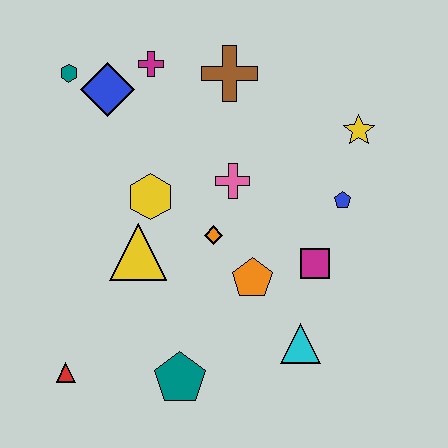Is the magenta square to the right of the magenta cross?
Yes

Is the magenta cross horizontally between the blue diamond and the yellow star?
Yes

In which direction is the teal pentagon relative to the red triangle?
The teal pentagon is to the right of the red triangle.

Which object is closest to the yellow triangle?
The yellow hexagon is closest to the yellow triangle.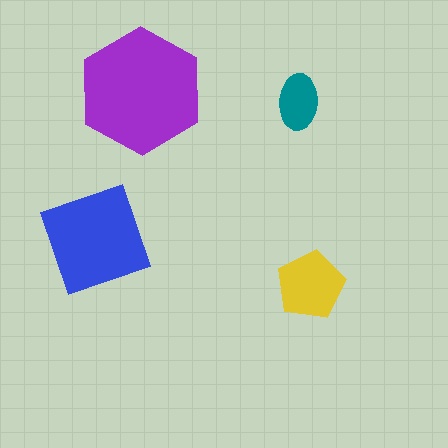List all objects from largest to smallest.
The purple hexagon, the blue diamond, the yellow pentagon, the teal ellipse.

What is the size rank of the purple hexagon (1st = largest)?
1st.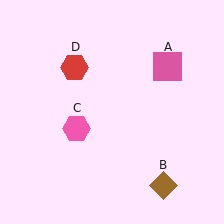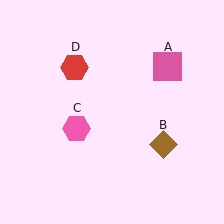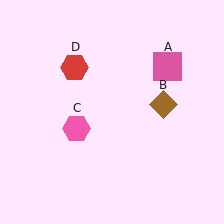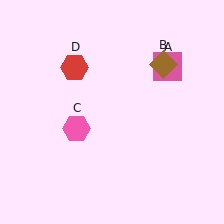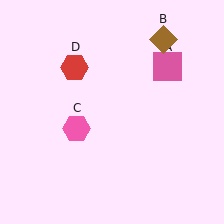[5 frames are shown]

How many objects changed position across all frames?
1 object changed position: brown diamond (object B).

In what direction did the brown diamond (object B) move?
The brown diamond (object B) moved up.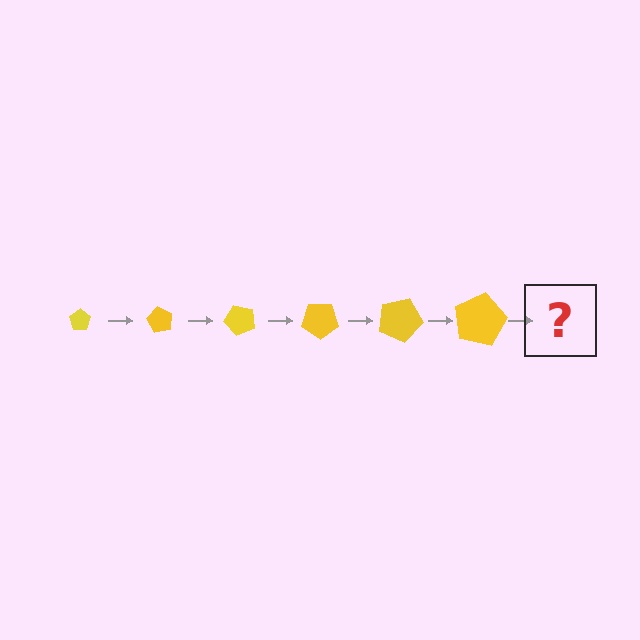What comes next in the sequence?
The next element should be a pentagon, larger than the previous one and rotated 360 degrees from the start.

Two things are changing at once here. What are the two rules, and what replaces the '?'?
The two rules are that the pentagon grows larger each step and it rotates 60 degrees each step. The '?' should be a pentagon, larger than the previous one and rotated 360 degrees from the start.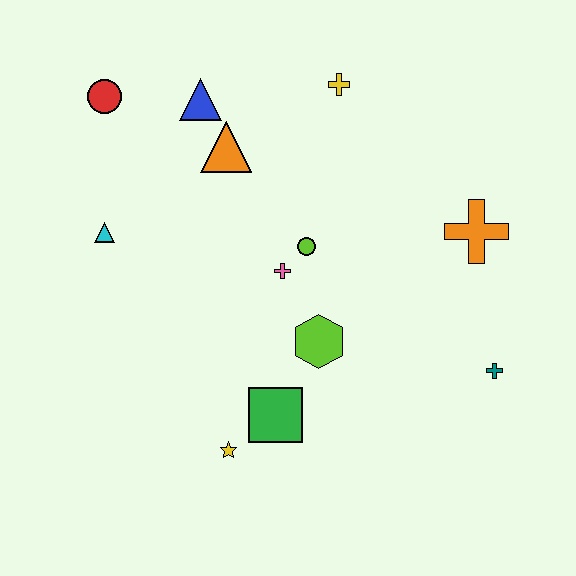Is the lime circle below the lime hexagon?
No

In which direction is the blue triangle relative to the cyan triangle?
The blue triangle is above the cyan triangle.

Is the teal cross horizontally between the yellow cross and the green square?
No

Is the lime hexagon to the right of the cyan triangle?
Yes